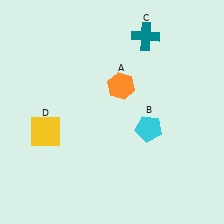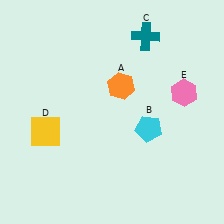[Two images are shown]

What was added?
A pink hexagon (E) was added in Image 2.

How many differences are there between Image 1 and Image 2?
There is 1 difference between the two images.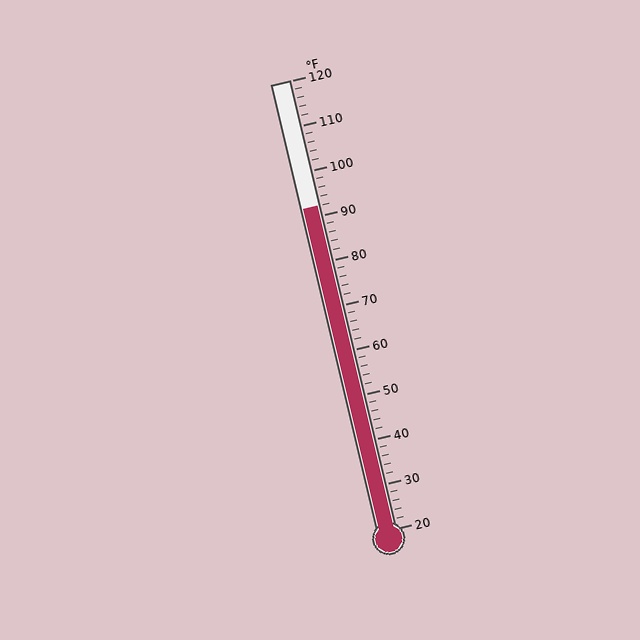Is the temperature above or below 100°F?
The temperature is below 100°F.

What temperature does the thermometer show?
The thermometer shows approximately 92°F.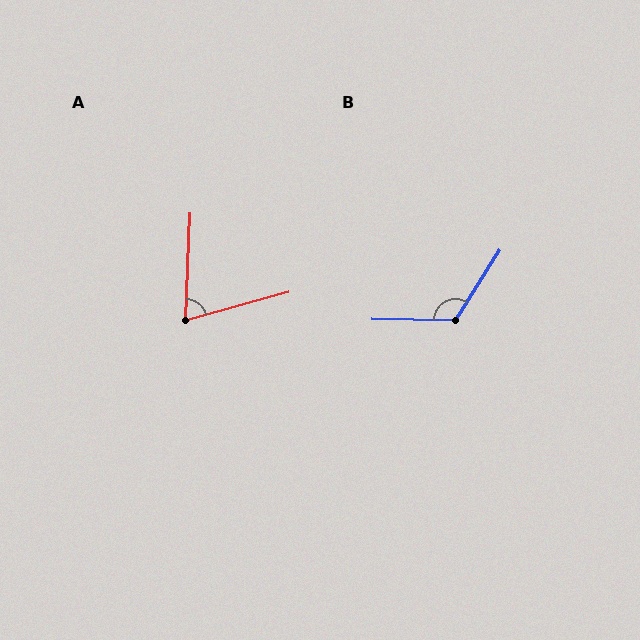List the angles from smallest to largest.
A (72°), B (121°).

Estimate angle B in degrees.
Approximately 121 degrees.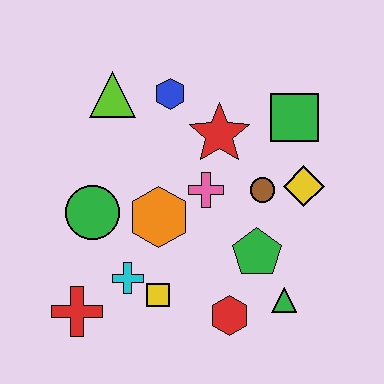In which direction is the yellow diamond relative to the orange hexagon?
The yellow diamond is to the right of the orange hexagon.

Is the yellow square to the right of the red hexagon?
No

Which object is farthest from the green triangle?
The lime triangle is farthest from the green triangle.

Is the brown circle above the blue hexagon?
No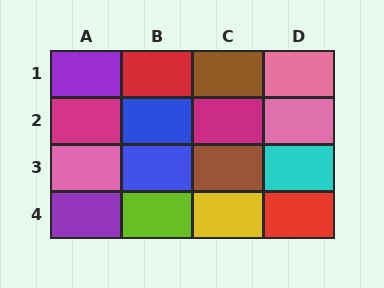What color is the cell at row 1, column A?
Purple.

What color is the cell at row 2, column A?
Magenta.